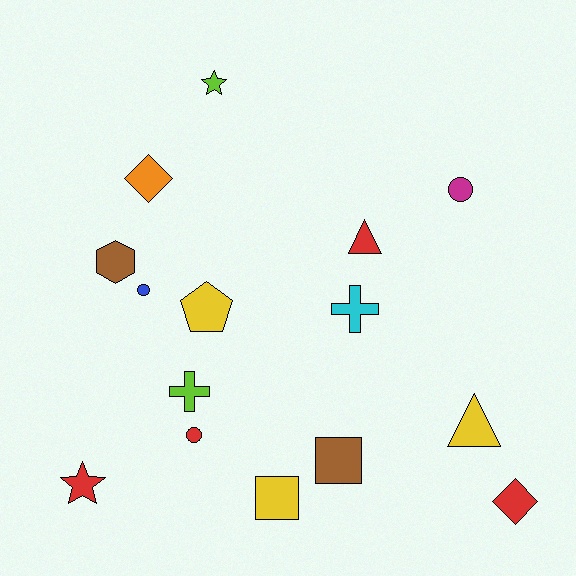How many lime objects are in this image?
There are 2 lime objects.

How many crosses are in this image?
There are 2 crosses.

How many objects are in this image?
There are 15 objects.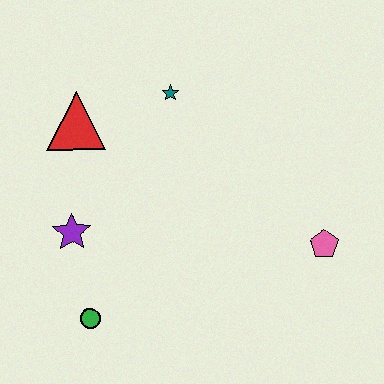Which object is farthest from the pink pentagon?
The red triangle is farthest from the pink pentagon.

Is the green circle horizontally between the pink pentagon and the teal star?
No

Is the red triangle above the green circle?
Yes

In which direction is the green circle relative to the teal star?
The green circle is below the teal star.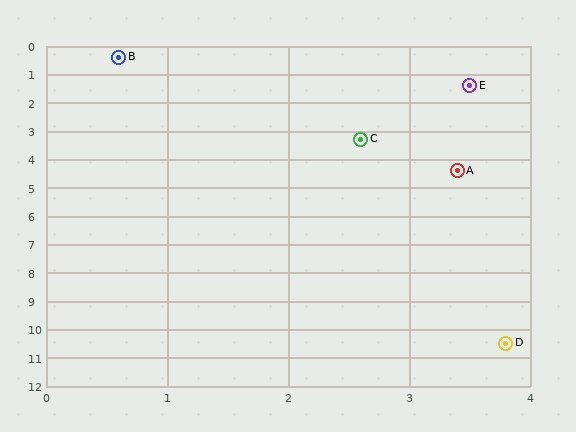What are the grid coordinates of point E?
Point E is at approximately (3.5, 1.4).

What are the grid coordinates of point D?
Point D is at approximately (3.8, 10.5).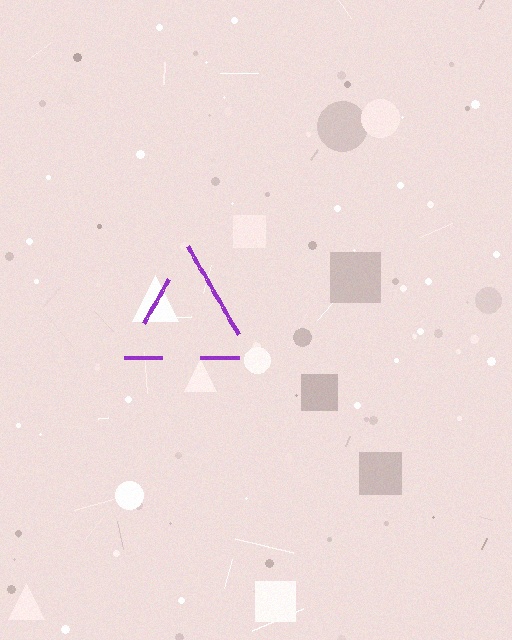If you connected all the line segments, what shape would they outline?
They would outline a triangle.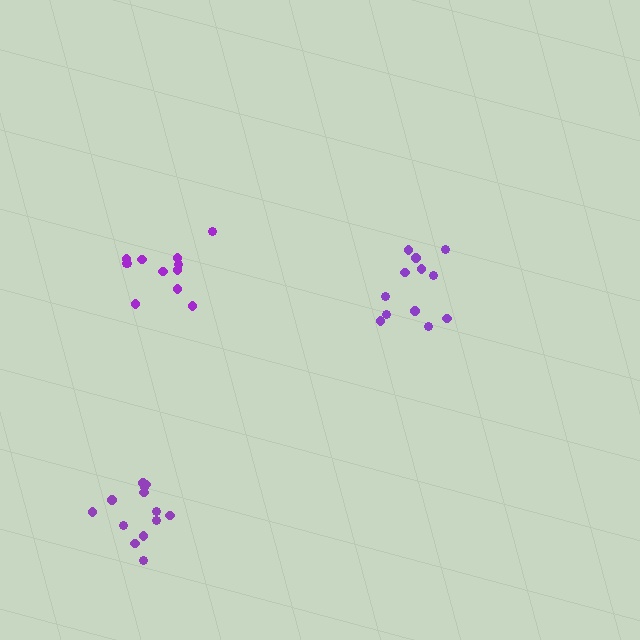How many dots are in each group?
Group 1: 12 dots, Group 2: 13 dots, Group 3: 12 dots (37 total).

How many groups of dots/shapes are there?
There are 3 groups.